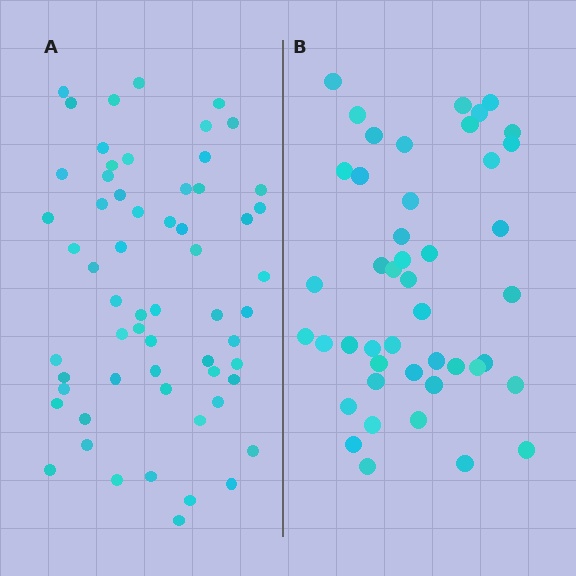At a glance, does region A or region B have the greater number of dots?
Region A (the left region) has more dots.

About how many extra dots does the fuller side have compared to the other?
Region A has approximately 15 more dots than region B.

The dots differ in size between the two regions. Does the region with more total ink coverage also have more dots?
No. Region B has more total ink coverage because its dots are larger, but region A actually contains more individual dots. Total area can be misleading — the number of items is what matters here.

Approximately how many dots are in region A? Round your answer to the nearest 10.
About 60 dots.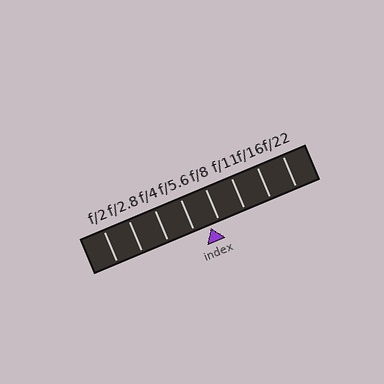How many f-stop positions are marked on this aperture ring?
There are 8 f-stop positions marked.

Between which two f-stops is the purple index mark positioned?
The index mark is between f/5.6 and f/8.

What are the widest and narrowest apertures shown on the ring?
The widest aperture shown is f/2 and the narrowest is f/22.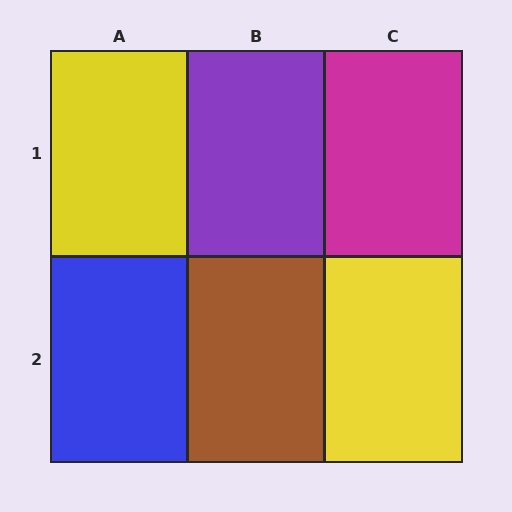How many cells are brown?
1 cell is brown.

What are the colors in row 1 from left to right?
Yellow, purple, magenta.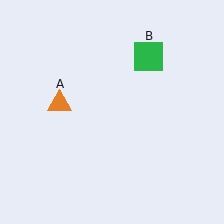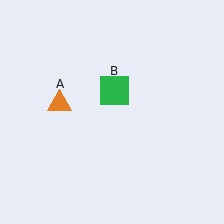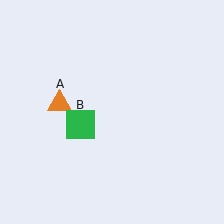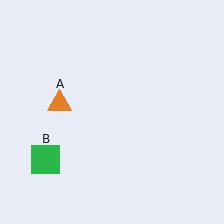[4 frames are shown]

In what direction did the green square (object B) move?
The green square (object B) moved down and to the left.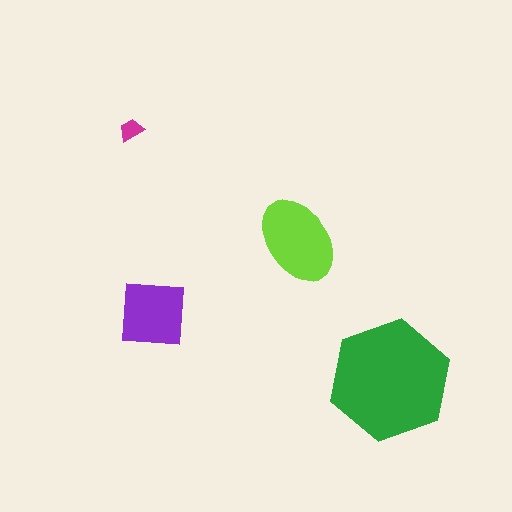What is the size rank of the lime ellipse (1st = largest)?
2nd.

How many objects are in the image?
There are 4 objects in the image.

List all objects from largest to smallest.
The green hexagon, the lime ellipse, the purple square, the magenta trapezoid.